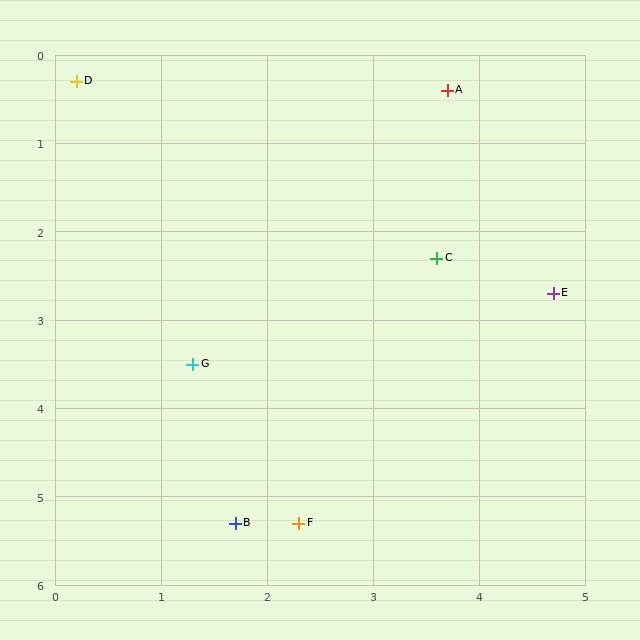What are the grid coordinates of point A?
Point A is at approximately (3.7, 0.4).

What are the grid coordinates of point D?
Point D is at approximately (0.2, 0.3).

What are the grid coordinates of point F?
Point F is at approximately (2.3, 5.3).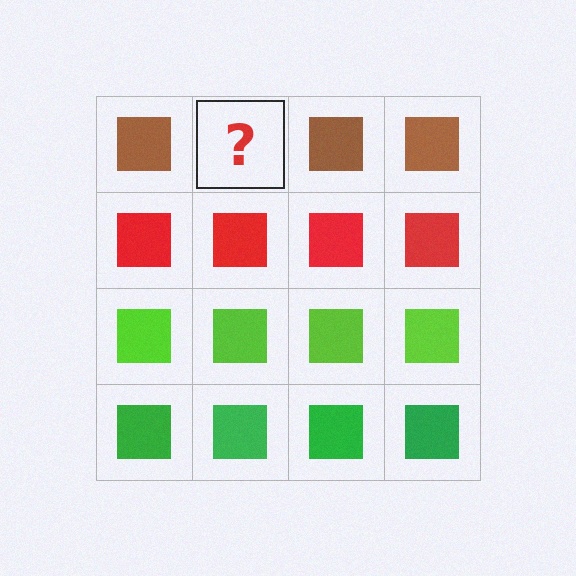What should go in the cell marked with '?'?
The missing cell should contain a brown square.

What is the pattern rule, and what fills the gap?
The rule is that each row has a consistent color. The gap should be filled with a brown square.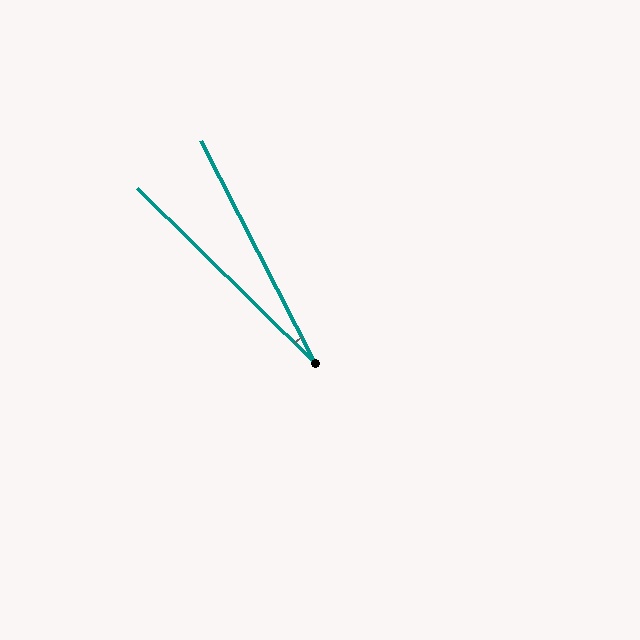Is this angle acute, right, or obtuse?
It is acute.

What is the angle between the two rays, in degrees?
Approximately 18 degrees.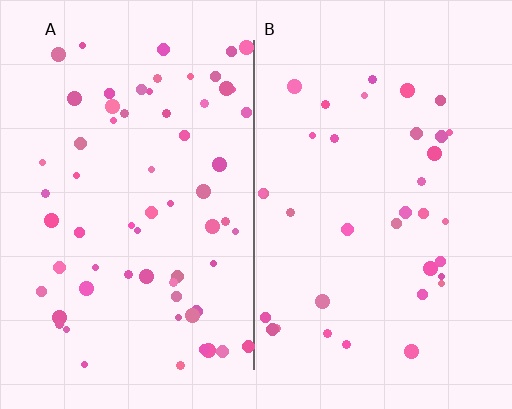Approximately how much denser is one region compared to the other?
Approximately 1.8× — region A over region B.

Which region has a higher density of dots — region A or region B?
A (the left).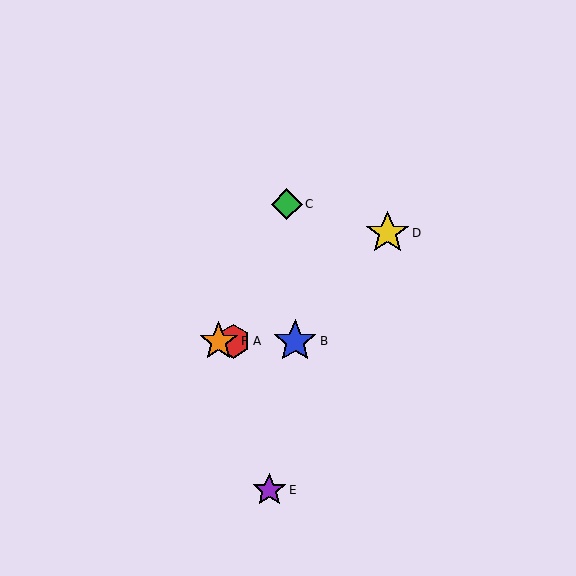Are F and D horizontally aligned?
No, F is at y≈341 and D is at y≈233.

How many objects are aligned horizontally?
3 objects (A, B, F) are aligned horizontally.